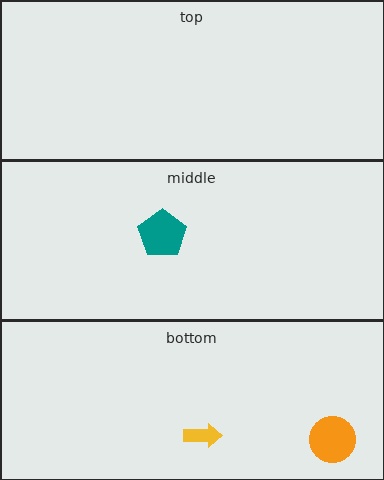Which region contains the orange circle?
The bottom region.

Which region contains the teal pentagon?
The middle region.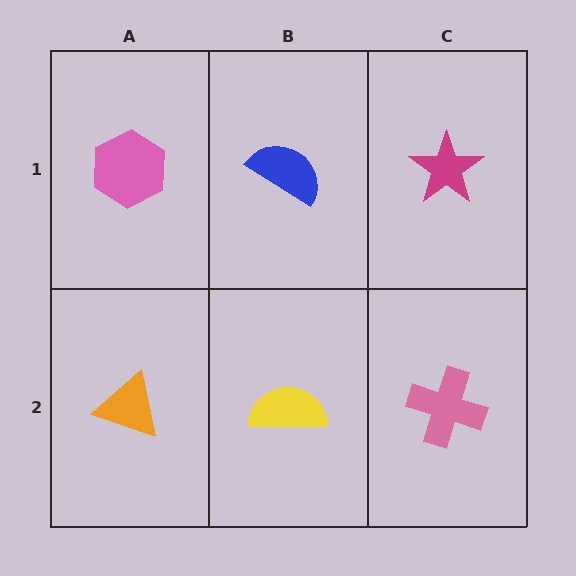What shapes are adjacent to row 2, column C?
A magenta star (row 1, column C), a yellow semicircle (row 2, column B).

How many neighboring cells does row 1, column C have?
2.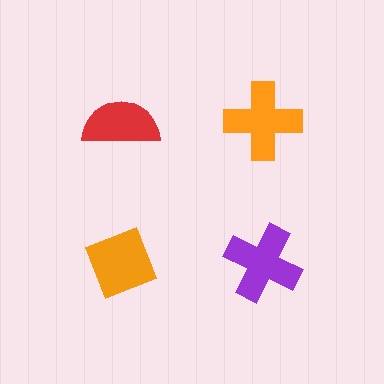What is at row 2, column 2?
A purple cross.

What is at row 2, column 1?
An orange diamond.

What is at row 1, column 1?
A red semicircle.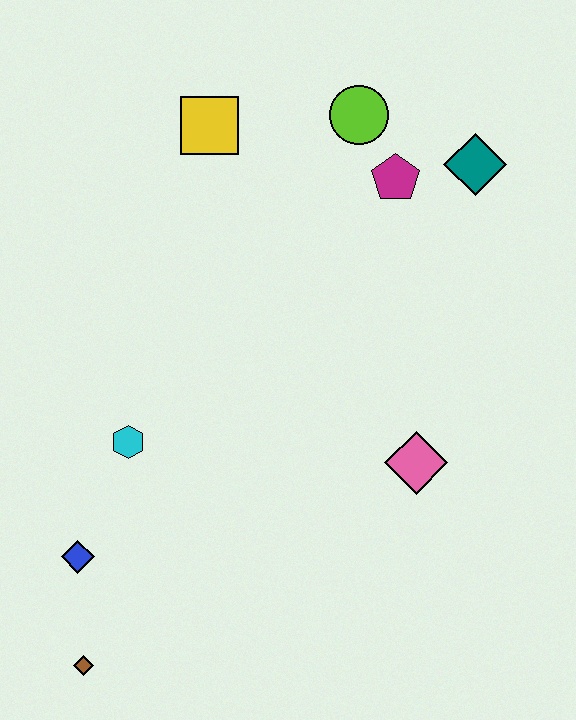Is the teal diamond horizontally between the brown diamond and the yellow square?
No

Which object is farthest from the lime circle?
The brown diamond is farthest from the lime circle.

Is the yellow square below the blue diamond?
No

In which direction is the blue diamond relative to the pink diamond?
The blue diamond is to the left of the pink diamond.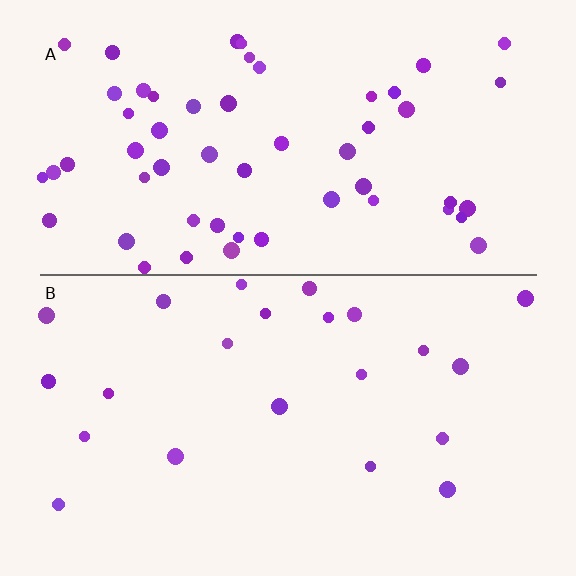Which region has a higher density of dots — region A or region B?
A (the top).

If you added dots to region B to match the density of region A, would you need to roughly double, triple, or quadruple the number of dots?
Approximately triple.